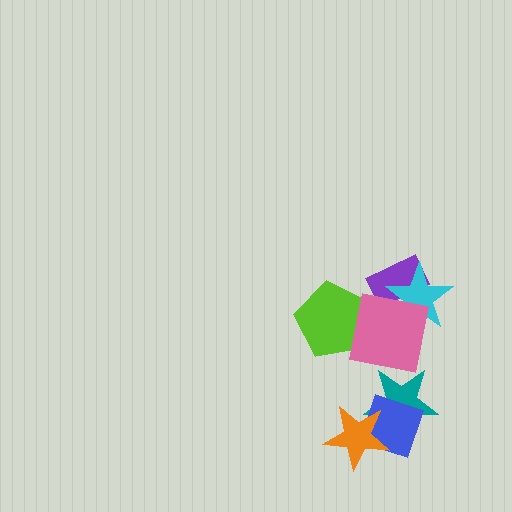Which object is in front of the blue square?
The orange star is in front of the blue square.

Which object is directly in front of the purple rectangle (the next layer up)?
The cyan star is directly in front of the purple rectangle.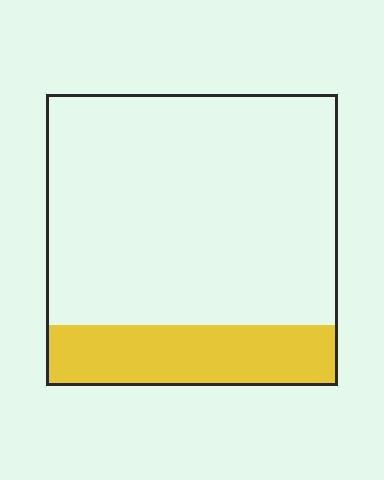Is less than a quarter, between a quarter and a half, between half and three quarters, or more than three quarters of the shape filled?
Less than a quarter.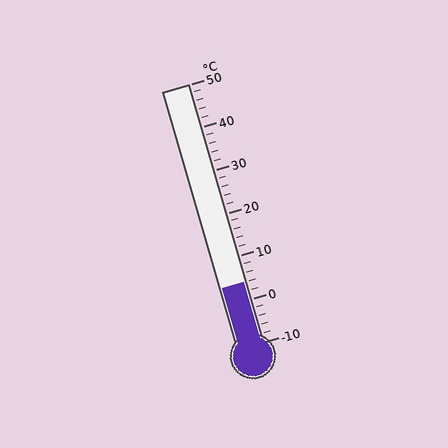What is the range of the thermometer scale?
The thermometer scale ranges from -10°C to 50°C.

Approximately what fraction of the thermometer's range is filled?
The thermometer is filled to approximately 25% of its range.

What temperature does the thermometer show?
The thermometer shows approximately 4°C.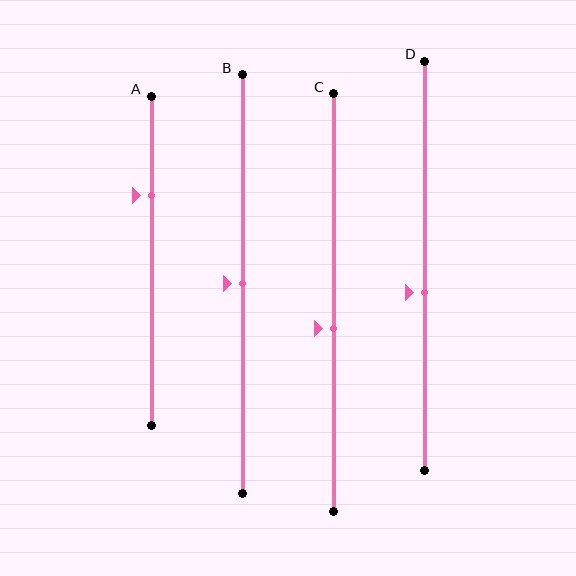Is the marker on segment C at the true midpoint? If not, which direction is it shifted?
No, the marker on segment C is shifted downward by about 6% of the segment length.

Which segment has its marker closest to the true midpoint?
Segment B has its marker closest to the true midpoint.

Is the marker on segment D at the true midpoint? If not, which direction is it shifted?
No, the marker on segment D is shifted downward by about 6% of the segment length.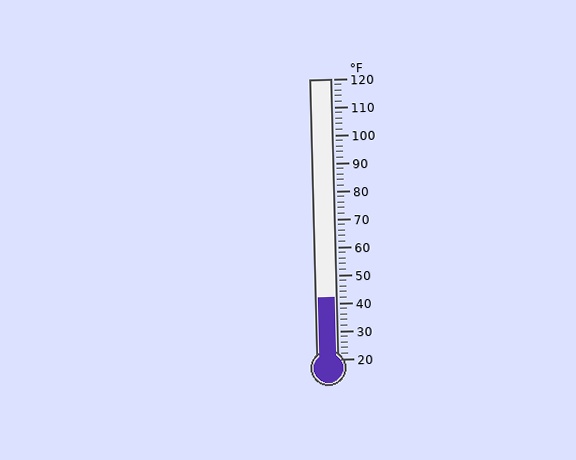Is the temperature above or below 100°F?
The temperature is below 100°F.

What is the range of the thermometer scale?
The thermometer scale ranges from 20°F to 120°F.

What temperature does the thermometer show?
The thermometer shows approximately 42°F.